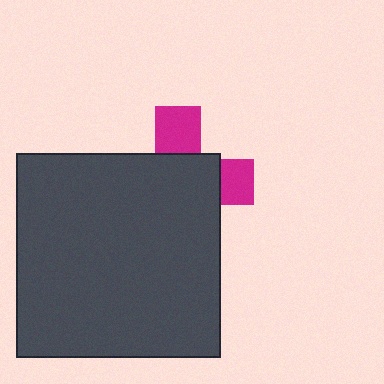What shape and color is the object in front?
The object in front is a dark gray square.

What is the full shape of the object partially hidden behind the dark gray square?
The partially hidden object is a magenta cross.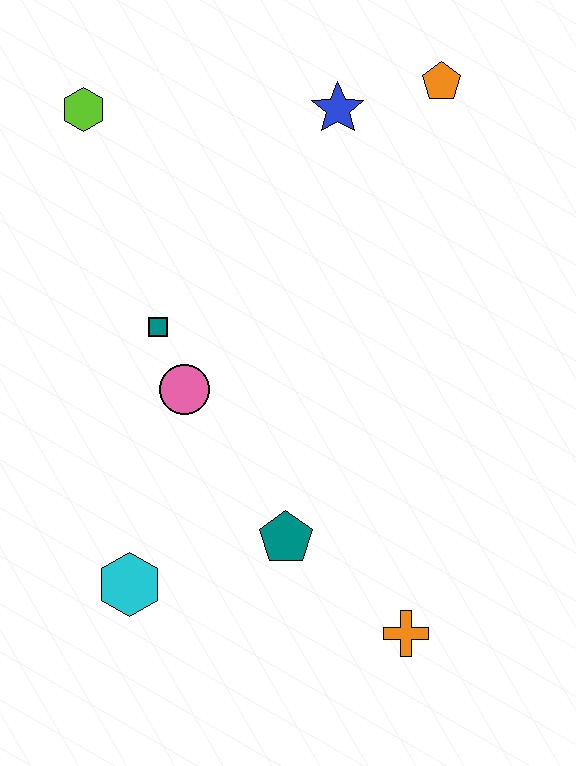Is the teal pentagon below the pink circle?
Yes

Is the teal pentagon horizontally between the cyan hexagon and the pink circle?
No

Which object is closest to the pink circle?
The teal square is closest to the pink circle.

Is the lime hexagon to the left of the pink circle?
Yes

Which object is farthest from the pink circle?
The orange pentagon is farthest from the pink circle.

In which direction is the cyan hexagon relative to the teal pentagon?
The cyan hexagon is to the left of the teal pentagon.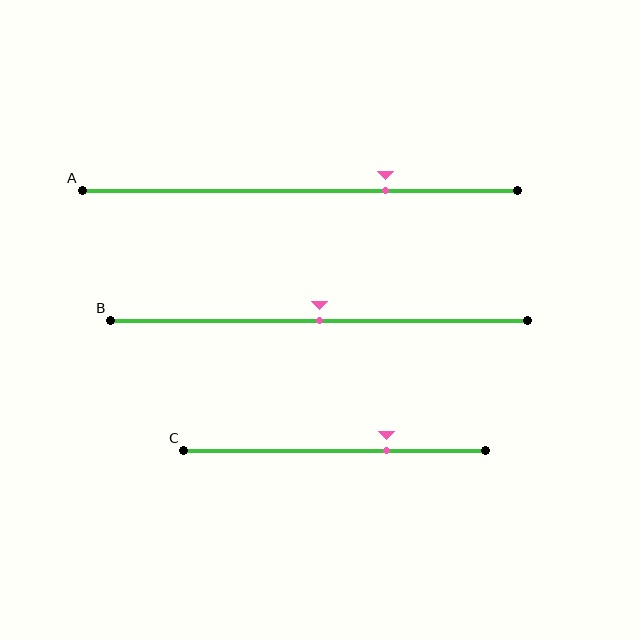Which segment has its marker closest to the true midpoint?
Segment B has its marker closest to the true midpoint.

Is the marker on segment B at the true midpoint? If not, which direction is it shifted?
Yes, the marker on segment B is at the true midpoint.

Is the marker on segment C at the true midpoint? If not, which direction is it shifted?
No, the marker on segment C is shifted to the right by about 17% of the segment length.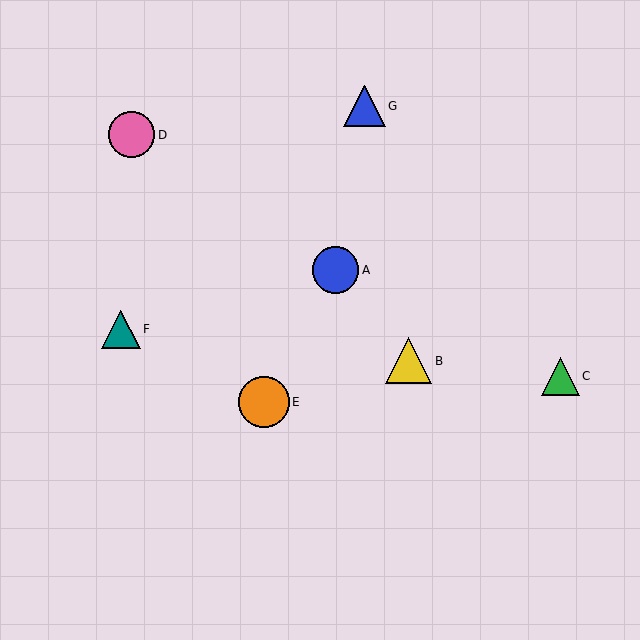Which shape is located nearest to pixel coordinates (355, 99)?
The blue triangle (labeled G) at (364, 106) is nearest to that location.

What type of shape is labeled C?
Shape C is a green triangle.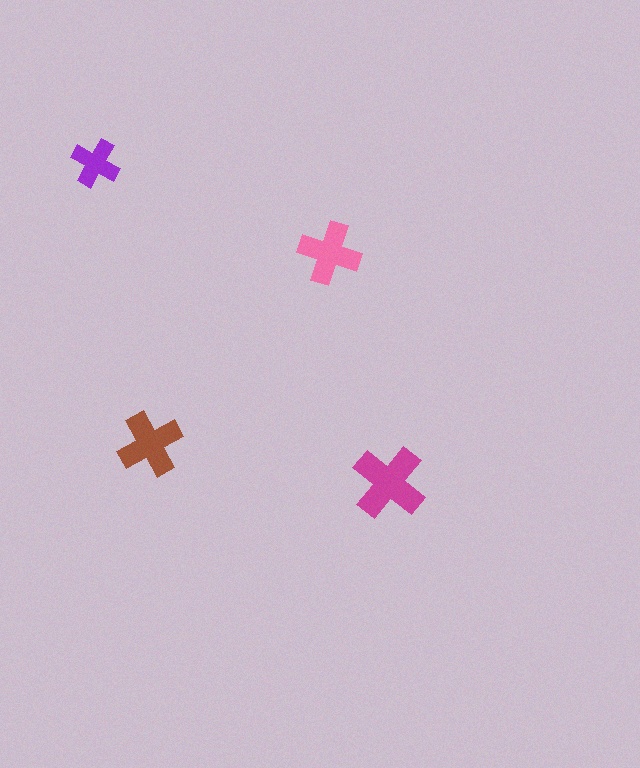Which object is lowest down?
The magenta cross is bottommost.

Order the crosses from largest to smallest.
the magenta one, the brown one, the pink one, the purple one.